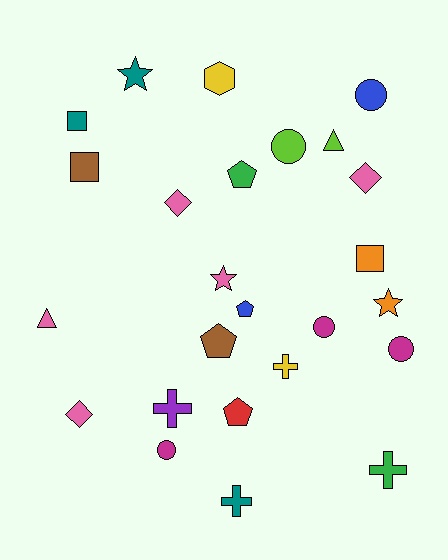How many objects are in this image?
There are 25 objects.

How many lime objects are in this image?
There are 2 lime objects.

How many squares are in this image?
There are 3 squares.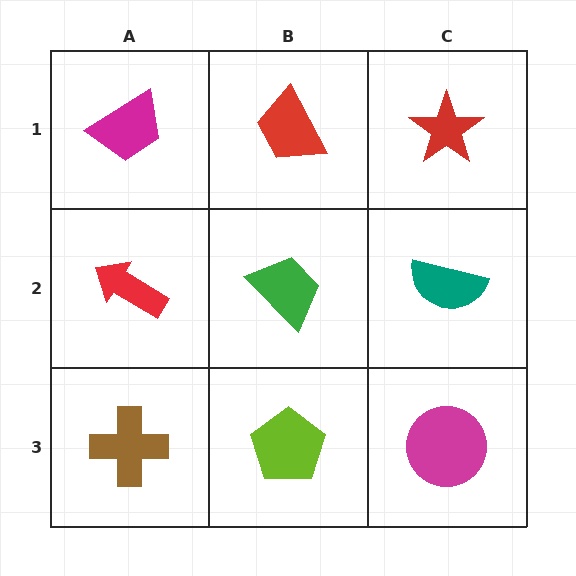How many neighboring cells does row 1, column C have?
2.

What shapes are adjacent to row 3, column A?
A red arrow (row 2, column A), a lime pentagon (row 3, column B).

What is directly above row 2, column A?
A magenta trapezoid.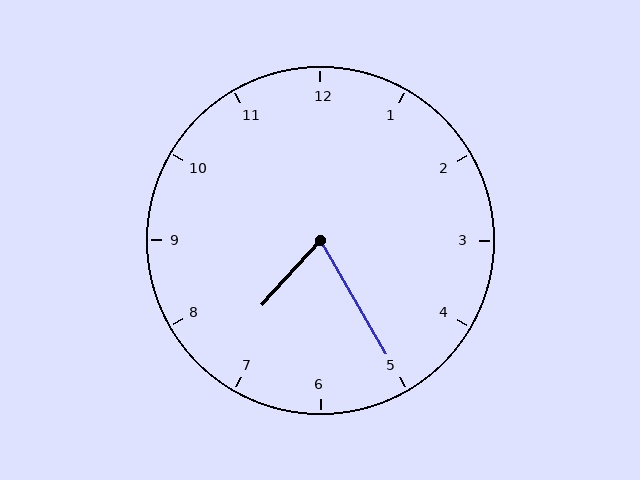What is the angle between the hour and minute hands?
Approximately 72 degrees.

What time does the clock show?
7:25.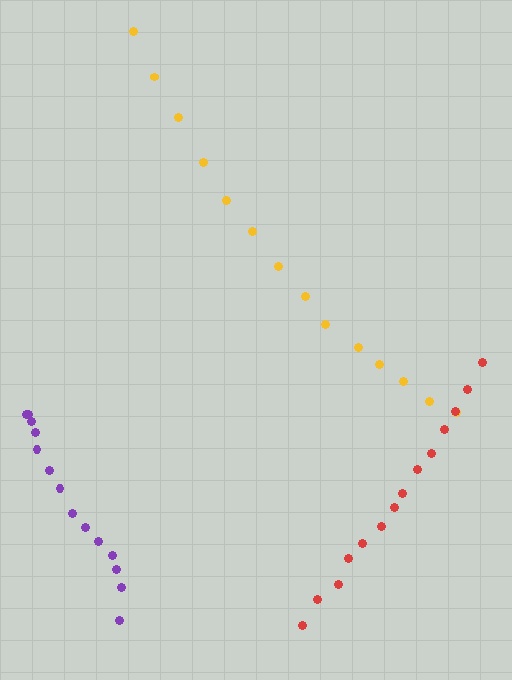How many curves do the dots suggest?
There are 3 distinct paths.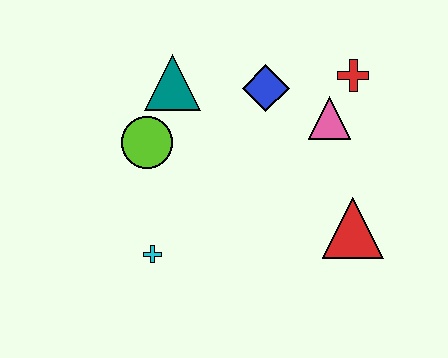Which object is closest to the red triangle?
The pink triangle is closest to the red triangle.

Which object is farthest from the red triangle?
The teal triangle is farthest from the red triangle.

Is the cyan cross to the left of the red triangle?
Yes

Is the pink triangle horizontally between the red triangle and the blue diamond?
Yes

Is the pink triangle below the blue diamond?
Yes